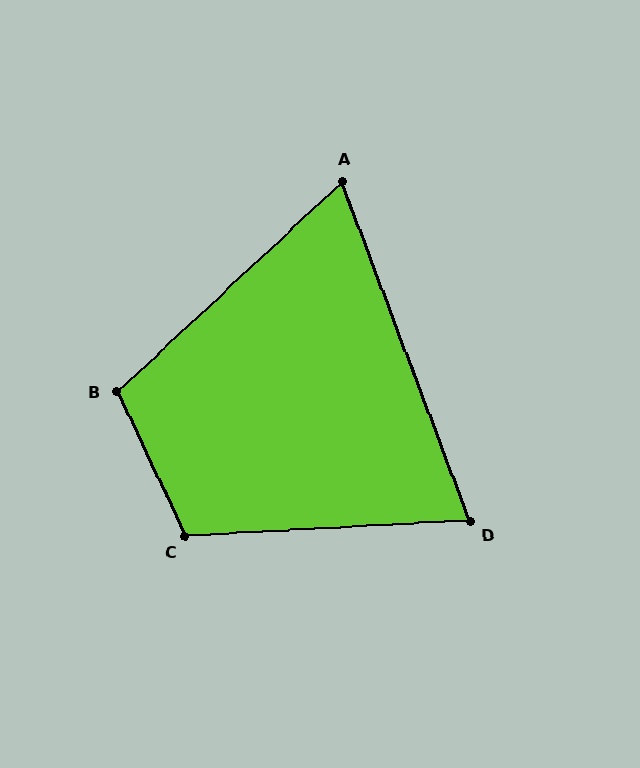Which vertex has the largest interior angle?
C, at approximately 112 degrees.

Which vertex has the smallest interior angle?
A, at approximately 68 degrees.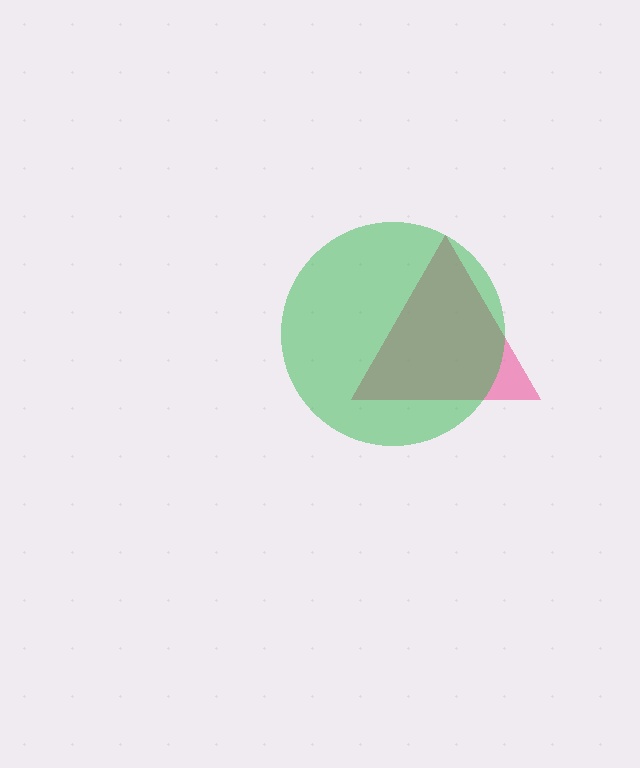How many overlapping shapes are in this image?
There are 2 overlapping shapes in the image.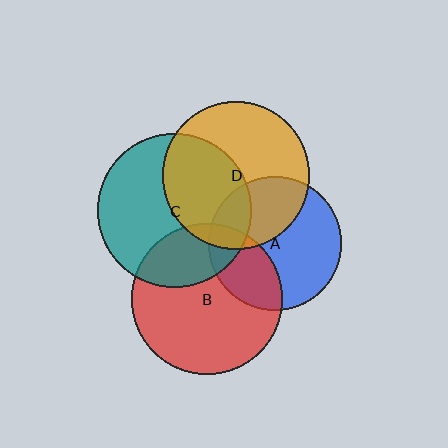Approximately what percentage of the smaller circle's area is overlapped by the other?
Approximately 30%.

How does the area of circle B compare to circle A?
Approximately 1.3 times.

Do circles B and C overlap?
Yes.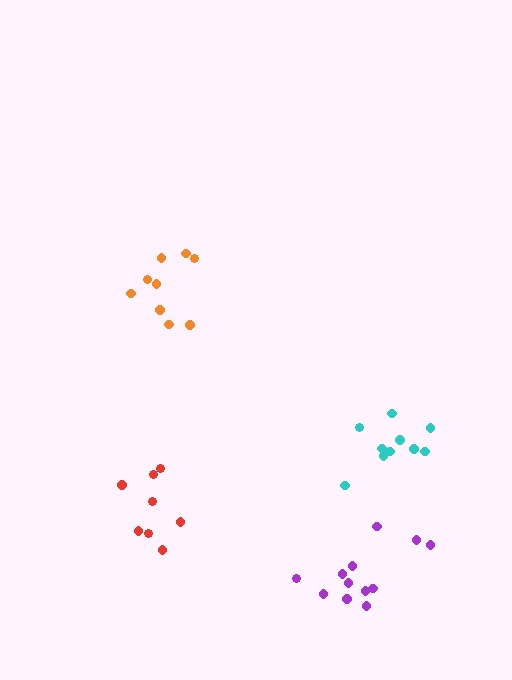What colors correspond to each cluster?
The clusters are colored: orange, red, purple, cyan.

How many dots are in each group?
Group 1: 9 dots, Group 2: 8 dots, Group 3: 12 dots, Group 4: 10 dots (39 total).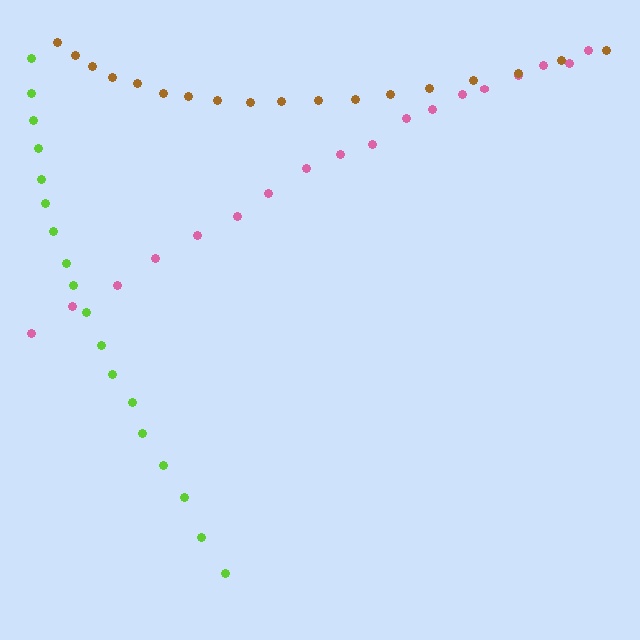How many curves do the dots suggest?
There are 3 distinct paths.